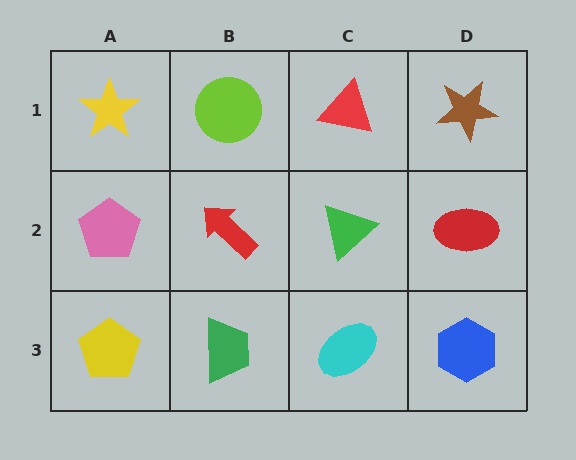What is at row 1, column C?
A red triangle.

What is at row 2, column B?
A red arrow.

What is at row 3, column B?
A green trapezoid.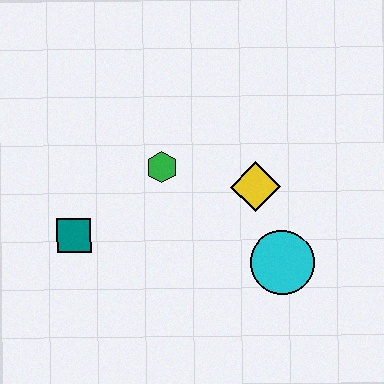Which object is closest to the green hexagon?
The yellow diamond is closest to the green hexagon.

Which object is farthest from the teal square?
The cyan circle is farthest from the teal square.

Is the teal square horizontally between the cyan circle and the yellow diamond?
No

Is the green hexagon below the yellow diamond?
No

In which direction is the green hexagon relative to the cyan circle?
The green hexagon is to the left of the cyan circle.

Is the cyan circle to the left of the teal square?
No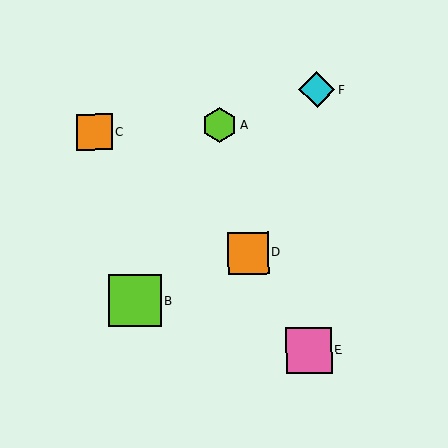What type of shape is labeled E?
Shape E is a pink square.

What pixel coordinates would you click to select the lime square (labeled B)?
Click at (135, 301) to select the lime square B.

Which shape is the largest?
The lime square (labeled B) is the largest.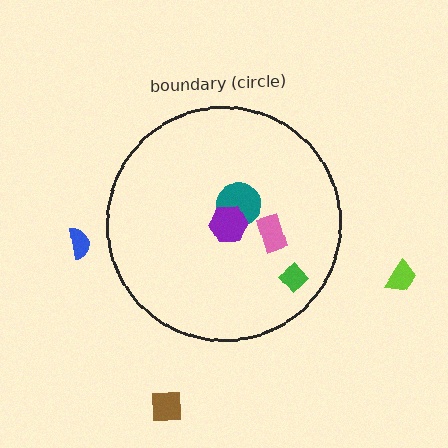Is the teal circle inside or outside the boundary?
Inside.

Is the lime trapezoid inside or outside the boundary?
Outside.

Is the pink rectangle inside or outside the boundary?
Inside.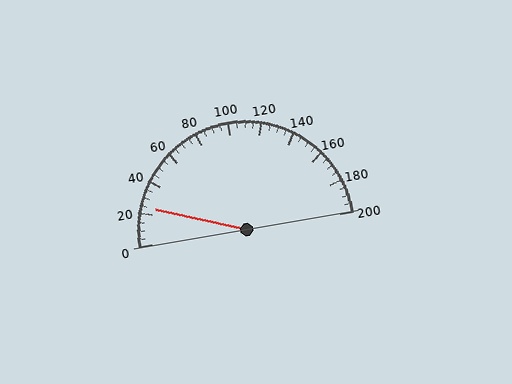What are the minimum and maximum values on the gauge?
The gauge ranges from 0 to 200.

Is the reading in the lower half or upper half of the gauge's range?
The reading is in the lower half of the range (0 to 200).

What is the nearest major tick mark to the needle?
The nearest major tick mark is 20.